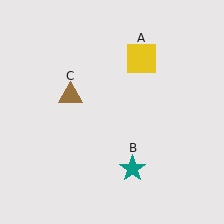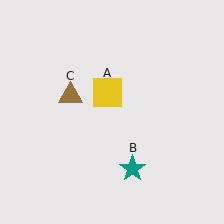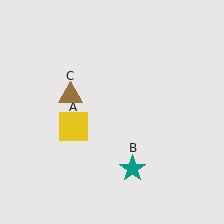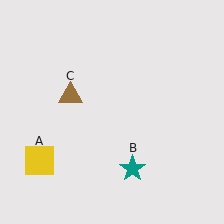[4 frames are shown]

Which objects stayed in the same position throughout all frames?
Teal star (object B) and brown triangle (object C) remained stationary.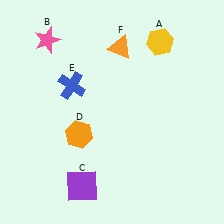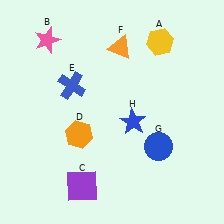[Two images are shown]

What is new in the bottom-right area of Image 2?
A blue star (H) was added in the bottom-right area of Image 2.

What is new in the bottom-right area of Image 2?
A blue circle (G) was added in the bottom-right area of Image 2.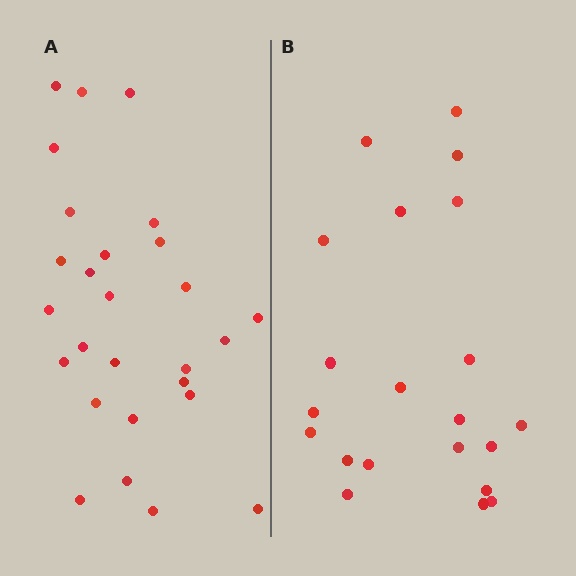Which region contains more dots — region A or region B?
Region A (the left region) has more dots.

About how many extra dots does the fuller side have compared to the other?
Region A has about 6 more dots than region B.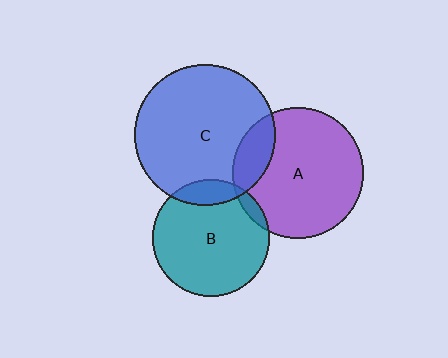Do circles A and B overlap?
Yes.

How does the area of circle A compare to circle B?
Approximately 1.3 times.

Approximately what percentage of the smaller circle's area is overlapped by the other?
Approximately 5%.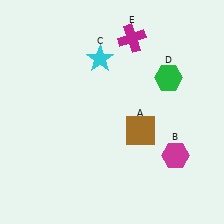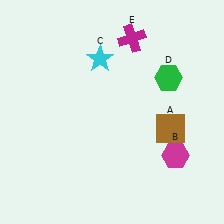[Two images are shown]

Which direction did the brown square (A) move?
The brown square (A) moved right.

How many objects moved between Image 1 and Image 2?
1 object moved between the two images.